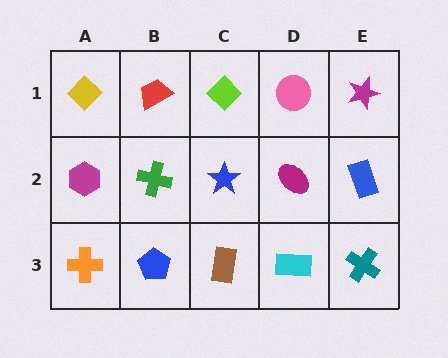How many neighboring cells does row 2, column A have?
3.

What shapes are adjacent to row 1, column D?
A magenta ellipse (row 2, column D), a lime diamond (row 1, column C), a magenta star (row 1, column E).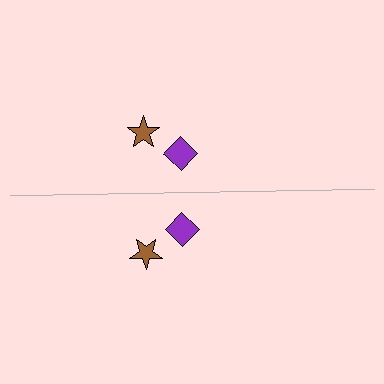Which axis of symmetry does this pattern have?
The pattern has a horizontal axis of symmetry running through the center of the image.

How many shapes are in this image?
There are 4 shapes in this image.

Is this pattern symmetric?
Yes, this pattern has bilateral (reflection) symmetry.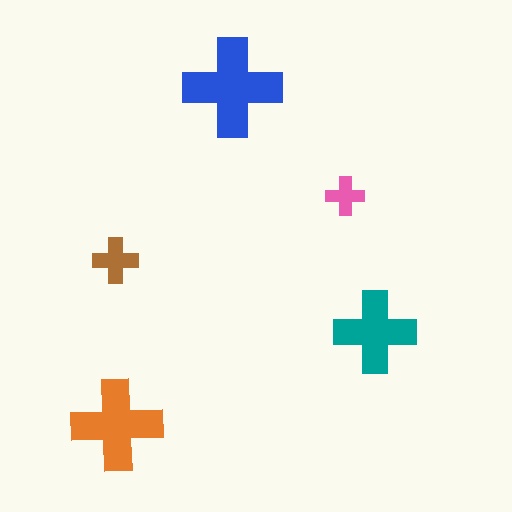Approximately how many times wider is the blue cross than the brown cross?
About 2 times wider.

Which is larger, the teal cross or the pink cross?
The teal one.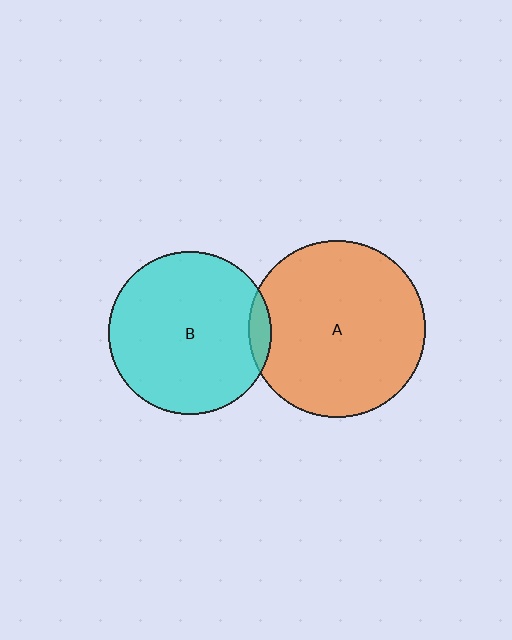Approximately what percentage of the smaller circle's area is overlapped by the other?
Approximately 5%.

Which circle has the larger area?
Circle A (orange).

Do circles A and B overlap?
Yes.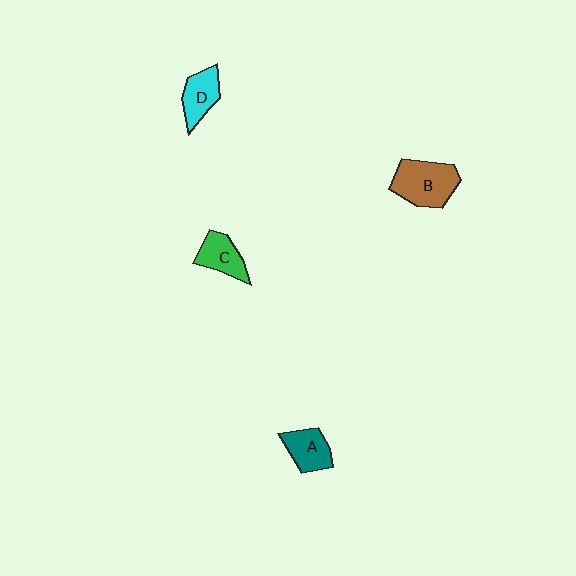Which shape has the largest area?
Shape B (brown).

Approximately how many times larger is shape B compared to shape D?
Approximately 1.6 times.